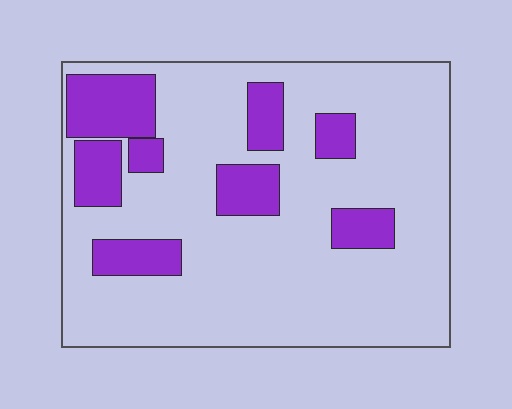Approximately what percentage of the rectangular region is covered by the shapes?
Approximately 20%.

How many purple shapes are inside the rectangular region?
8.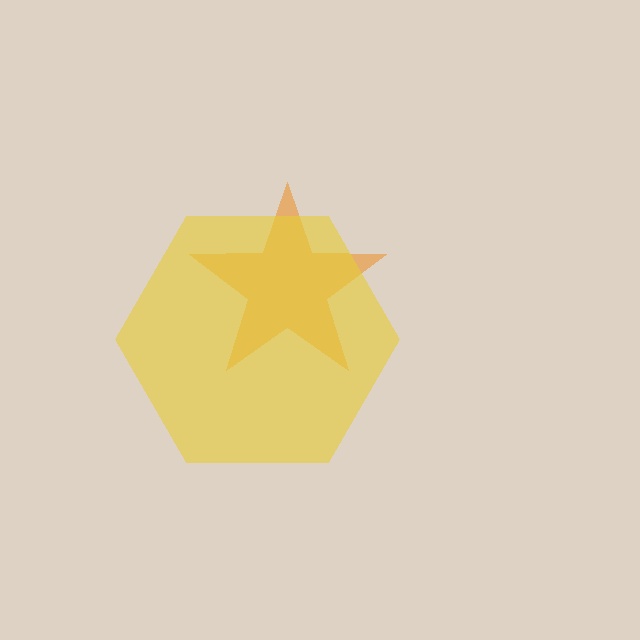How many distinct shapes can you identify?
There are 2 distinct shapes: an orange star, a yellow hexagon.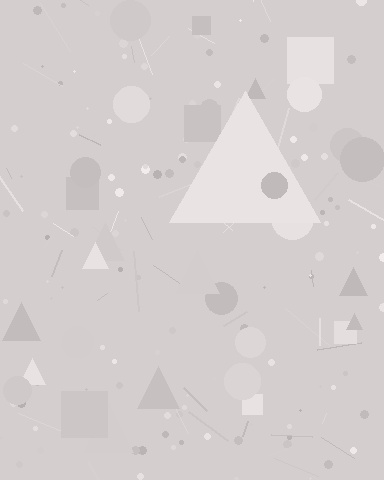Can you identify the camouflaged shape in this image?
The camouflaged shape is a triangle.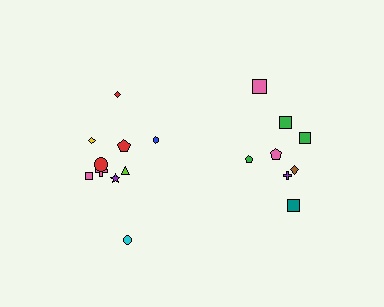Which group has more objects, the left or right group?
The left group.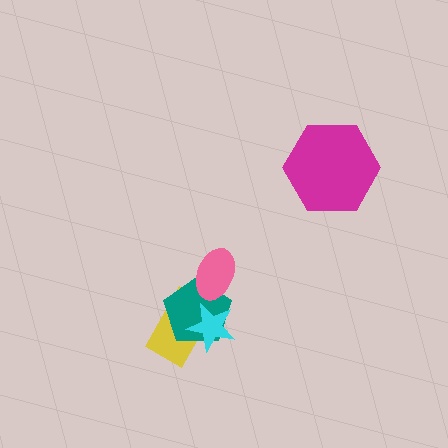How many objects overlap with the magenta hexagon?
0 objects overlap with the magenta hexagon.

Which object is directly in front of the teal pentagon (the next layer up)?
The cyan star is directly in front of the teal pentagon.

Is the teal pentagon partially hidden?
Yes, it is partially covered by another shape.